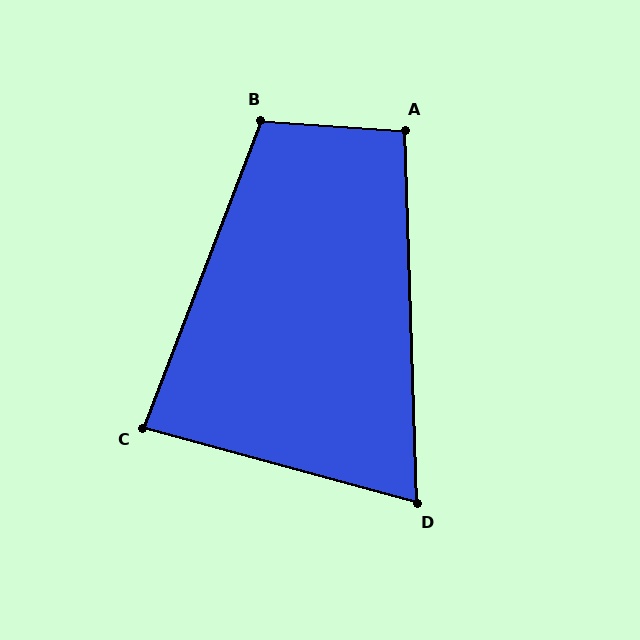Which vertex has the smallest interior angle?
D, at approximately 73 degrees.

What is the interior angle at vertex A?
Approximately 96 degrees (obtuse).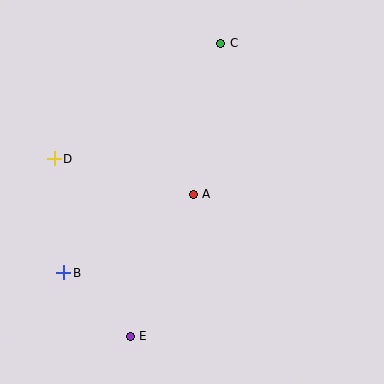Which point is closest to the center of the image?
Point A at (193, 194) is closest to the center.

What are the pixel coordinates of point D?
Point D is at (54, 159).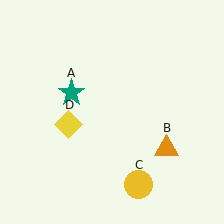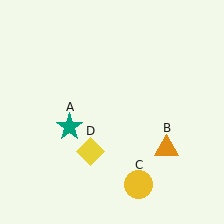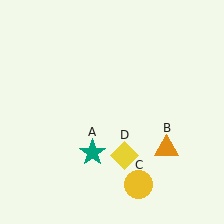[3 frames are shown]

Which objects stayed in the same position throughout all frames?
Orange triangle (object B) and yellow circle (object C) remained stationary.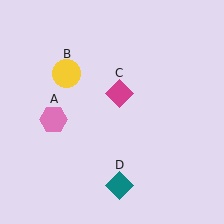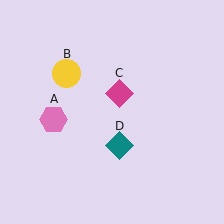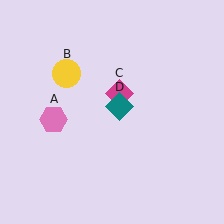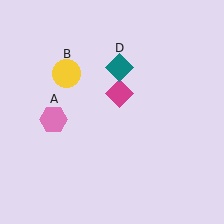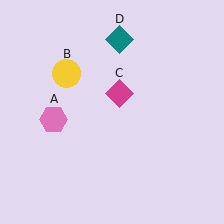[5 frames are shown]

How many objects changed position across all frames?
1 object changed position: teal diamond (object D).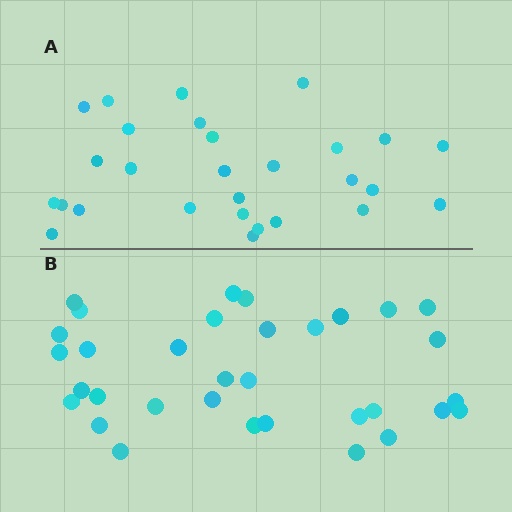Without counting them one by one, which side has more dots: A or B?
Region B (the bottom region) has more dots.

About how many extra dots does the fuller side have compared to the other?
Region B has about 5 more dots than region A.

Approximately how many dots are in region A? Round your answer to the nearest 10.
About 30 dots. (The exact count is 28, which rounds to 30.)